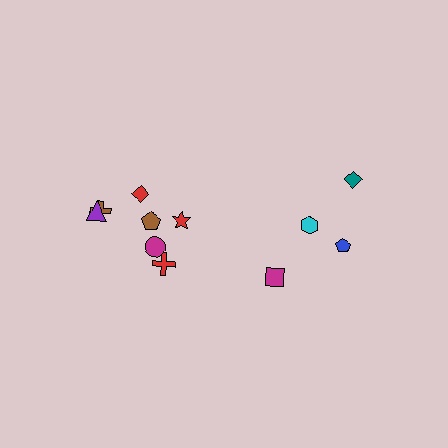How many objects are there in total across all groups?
There are 11 objects.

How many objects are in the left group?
There are 7 objects.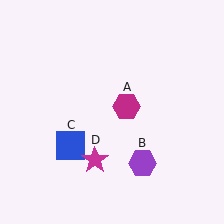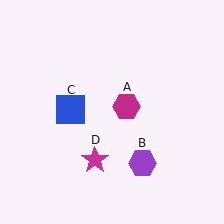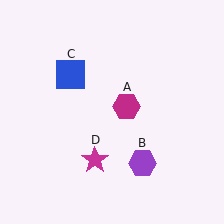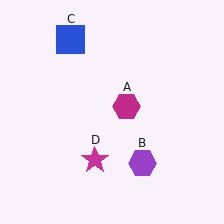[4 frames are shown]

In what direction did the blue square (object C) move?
The blue square (object C) moved up.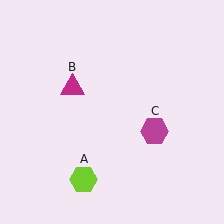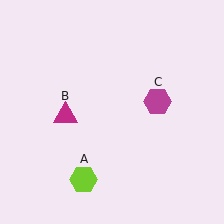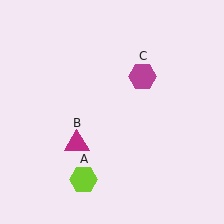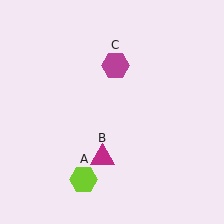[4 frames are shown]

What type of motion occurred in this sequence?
The magenta triangle (object B), magenta hexagon (object C) rotated counterclockwise around the center of the scene.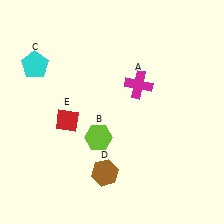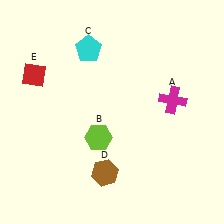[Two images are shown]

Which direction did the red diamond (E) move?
The red diamond (E) moved up.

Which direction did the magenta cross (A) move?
The magenta cross (A) moved right.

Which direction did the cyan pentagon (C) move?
The cyan pentagon (C) moved right.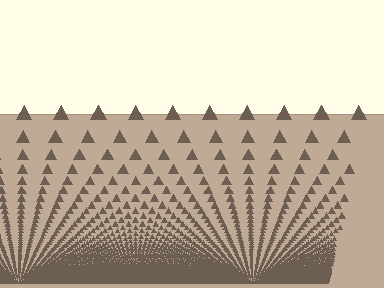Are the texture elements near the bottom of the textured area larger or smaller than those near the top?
Smaller. The gradient is inverted — elements near the bottom are smaller and denser.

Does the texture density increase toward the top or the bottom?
Density increases toward the bottom.